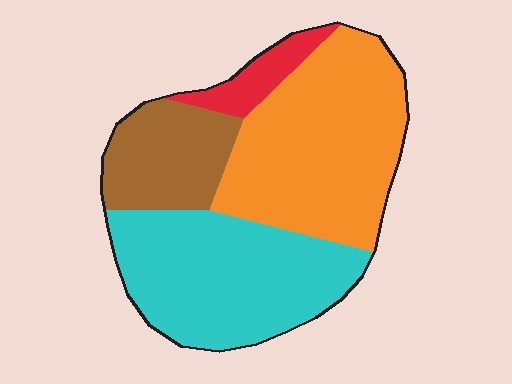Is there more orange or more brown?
Orange.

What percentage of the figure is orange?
Orange covers around 40% of the figure.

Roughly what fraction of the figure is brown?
Brown covers around 15% of the figure.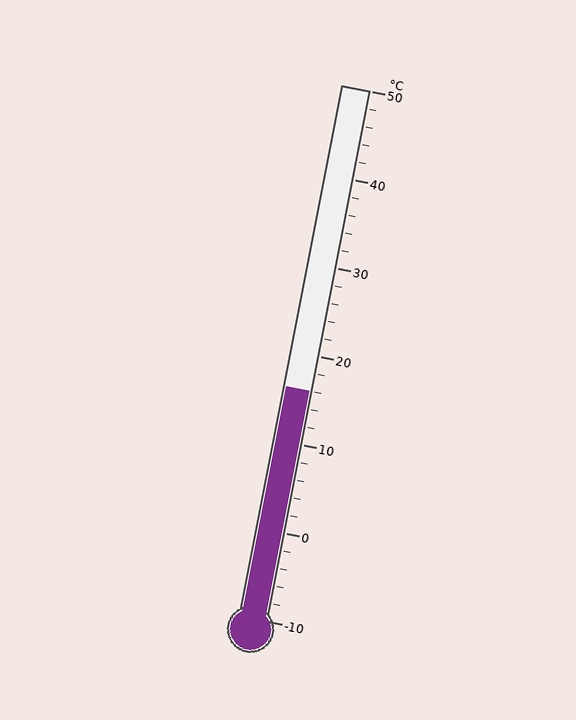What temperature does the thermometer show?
The thermometer shows approximately 16°C.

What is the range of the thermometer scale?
The thermometer scale ranges from -10°C to 50°C.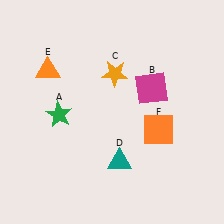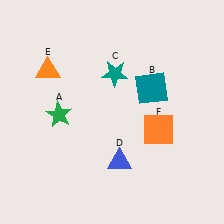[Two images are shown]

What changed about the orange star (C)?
In Image 1, C is orange. In Image 2, it changed to teal.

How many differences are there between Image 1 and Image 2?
There are 3 differences between the two images.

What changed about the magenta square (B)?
In Image 1, B is magenta. In Image 2, it changed to teal.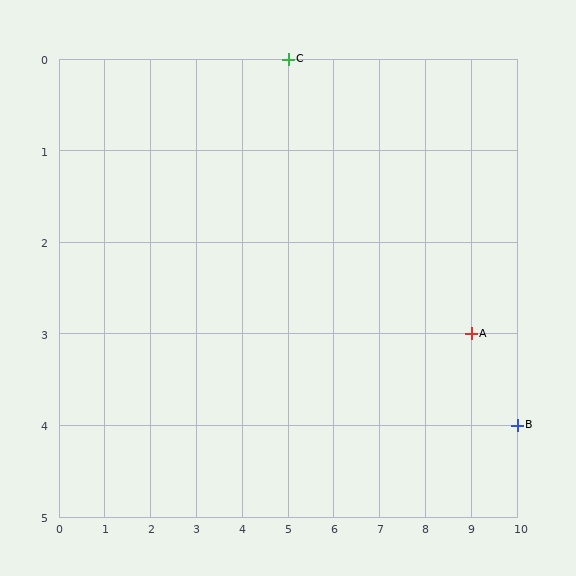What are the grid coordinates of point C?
Point C is at grid coordinates (5, 0).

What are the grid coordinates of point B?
Point B is at grid coordinates (10, 4).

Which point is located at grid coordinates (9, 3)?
Point A is at (9, 3).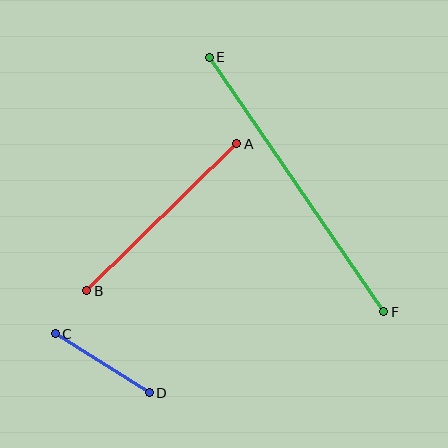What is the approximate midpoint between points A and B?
The midpoint is at approximately (162, 217) pixels.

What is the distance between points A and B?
The distance is approximately 210 pixels.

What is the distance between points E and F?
The distance is approximately 308 pixels.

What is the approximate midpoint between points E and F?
The midpoint is at approximately (296, 185) pixels.